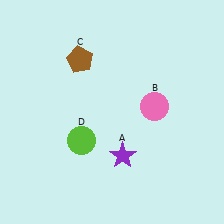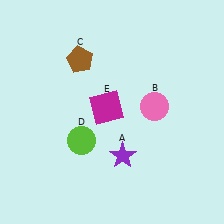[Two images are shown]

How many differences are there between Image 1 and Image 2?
There is 1 difference between the two images.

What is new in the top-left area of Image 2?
A magenta square (E) was added in the top-left area of Image 2.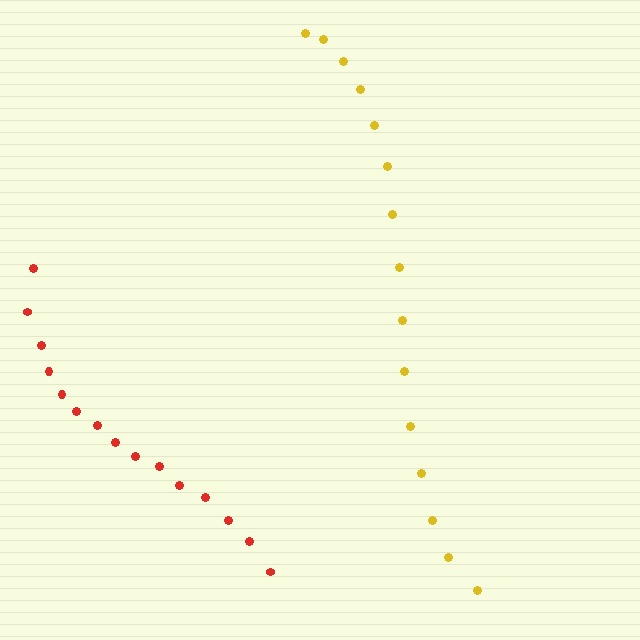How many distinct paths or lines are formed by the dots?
There are 2 distinct paths.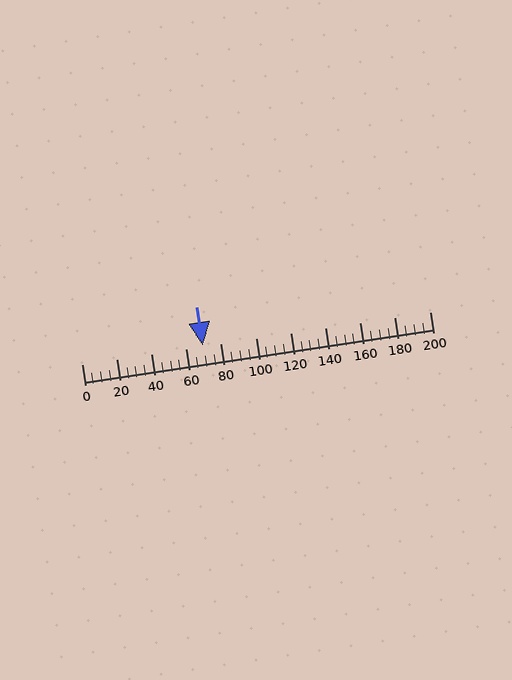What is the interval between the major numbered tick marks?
The major tick marks are spaced 20 units apart.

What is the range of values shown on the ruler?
The ruler shows values from 0 to 200.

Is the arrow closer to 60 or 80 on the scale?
The arrow is closer to 60.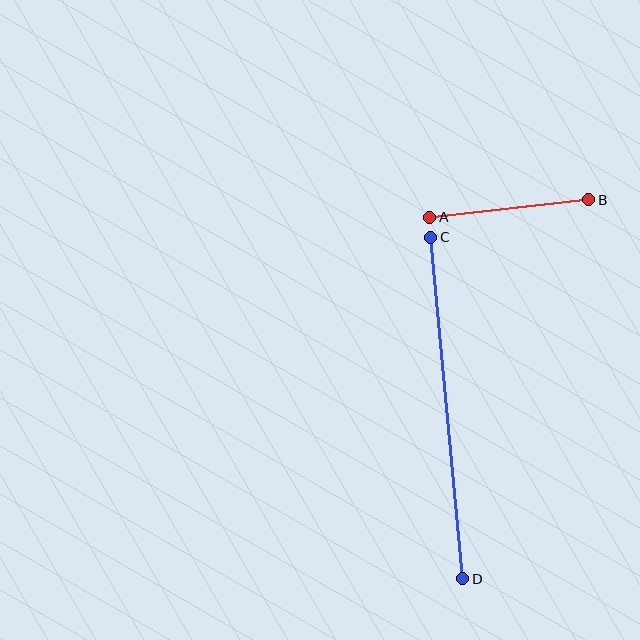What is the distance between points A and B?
The distance is approximately 160 pixels.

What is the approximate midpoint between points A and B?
The midpoint is at approximately (509, 209) pixels.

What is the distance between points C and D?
The distance is approximately 343 pixels.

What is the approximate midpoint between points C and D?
The midpoint is at approximately (447, 408) pixels.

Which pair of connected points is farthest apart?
Points C and D are farthest apart.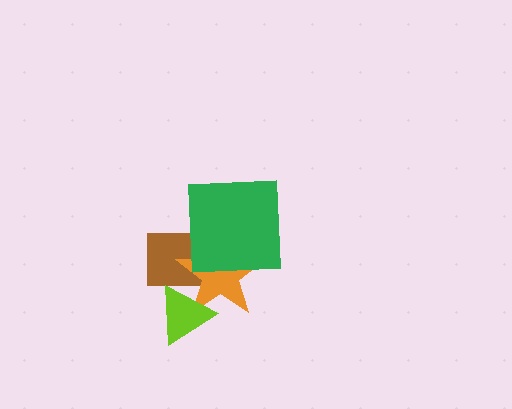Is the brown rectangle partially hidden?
Yes, it is partially covered by another shape.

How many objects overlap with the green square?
2 objects overlap with the green square.